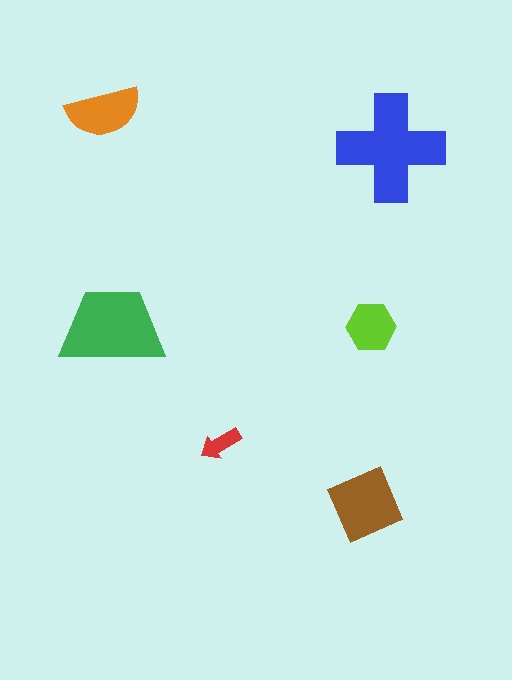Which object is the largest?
The blue cross.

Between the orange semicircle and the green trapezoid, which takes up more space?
The green trapezoid.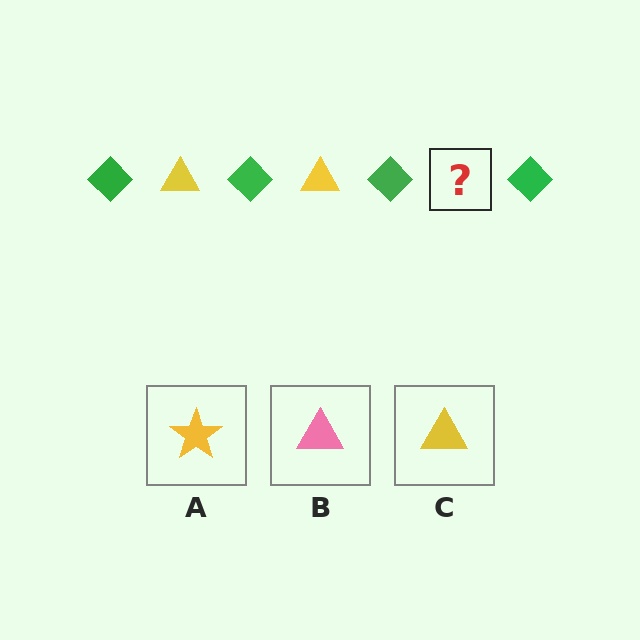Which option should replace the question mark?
Option C.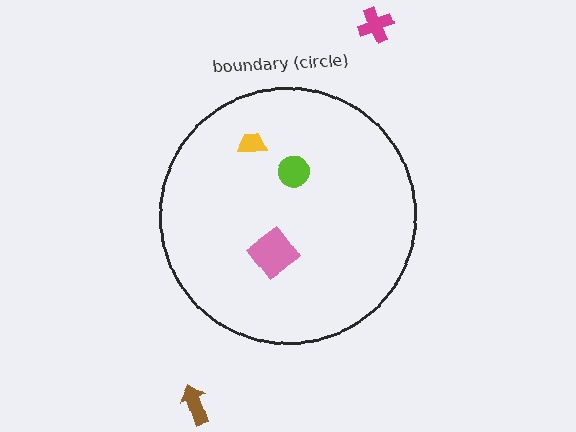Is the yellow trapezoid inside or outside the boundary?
Inside.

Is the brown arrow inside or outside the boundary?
Outside.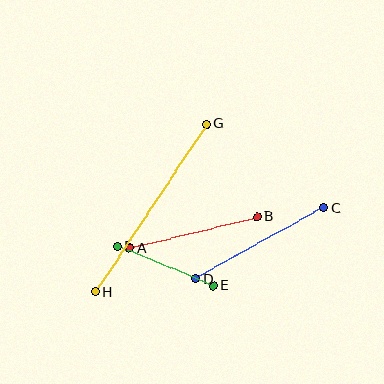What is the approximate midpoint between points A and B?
The midpoint is at approximately (193, 233) pixels.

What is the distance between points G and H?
The distance is approximately 202 pixels.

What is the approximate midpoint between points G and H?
The midpoint is at approximately (151, 208) pixels.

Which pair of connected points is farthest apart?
Points G and H are farthest apart.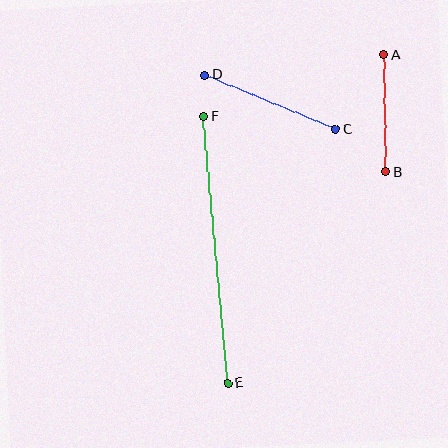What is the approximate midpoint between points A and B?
The midpoint is at approximately (385, 113) pixels.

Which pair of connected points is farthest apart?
Points E and F are farthest apart.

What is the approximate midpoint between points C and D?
The midpoint is at approximately (270, 102) pixels.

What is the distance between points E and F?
The distance is approximately 267 pixels.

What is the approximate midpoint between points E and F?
The midpoint is at approximately (216, 250) pixels.